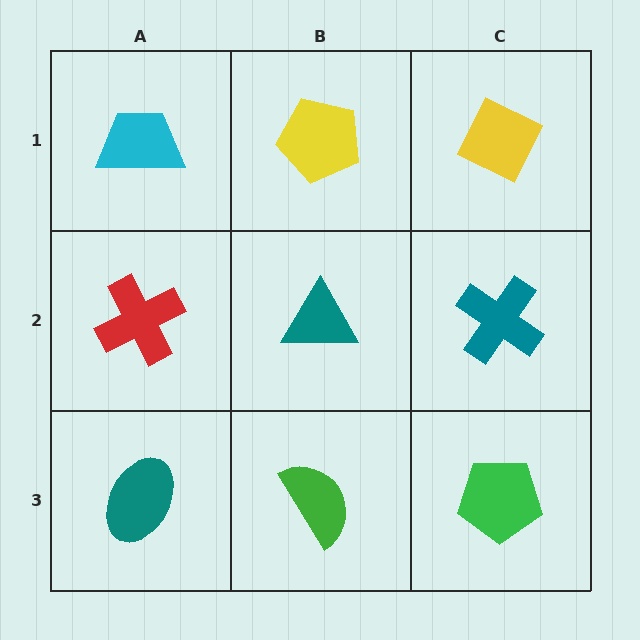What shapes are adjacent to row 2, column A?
A cyan trapezoid (row 1, column A), a teal ellipse (row 3, column A), a teal triangle (row 2, column B).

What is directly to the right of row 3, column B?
A green pentagon.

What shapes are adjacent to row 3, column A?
A red cross (row 2, column A), a green semicircle (row 3, column B).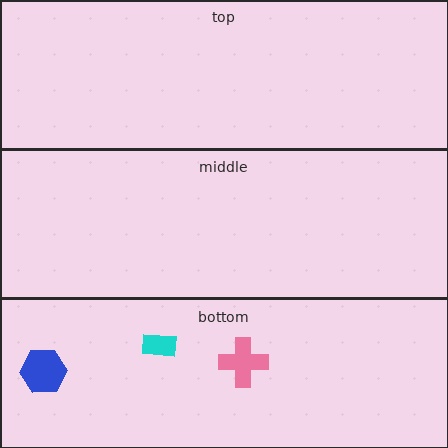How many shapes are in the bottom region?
3.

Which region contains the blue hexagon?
The bottom region.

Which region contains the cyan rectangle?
The bottom region.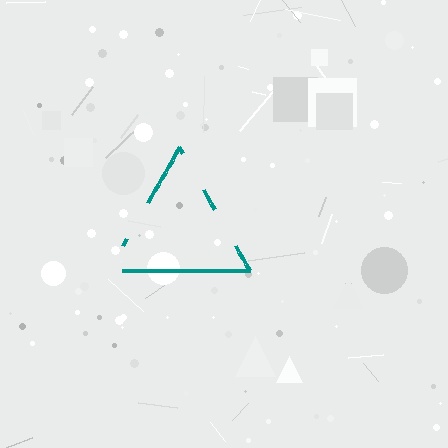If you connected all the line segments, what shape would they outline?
They would outline a triangle.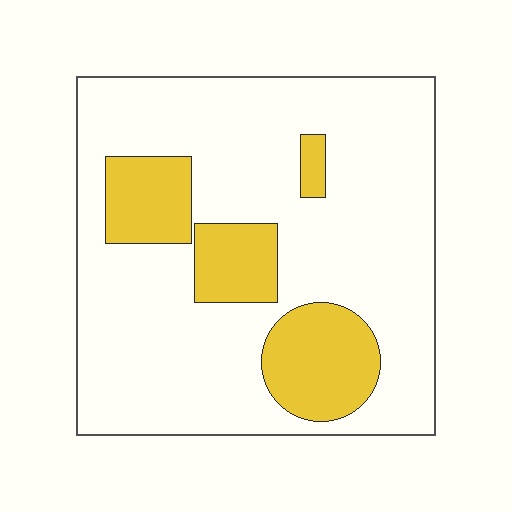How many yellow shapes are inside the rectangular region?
4.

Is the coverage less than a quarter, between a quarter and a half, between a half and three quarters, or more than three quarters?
Less than a quarter.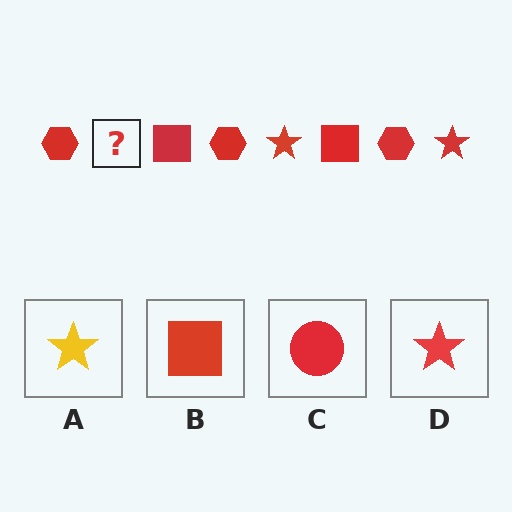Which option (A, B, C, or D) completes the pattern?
D.